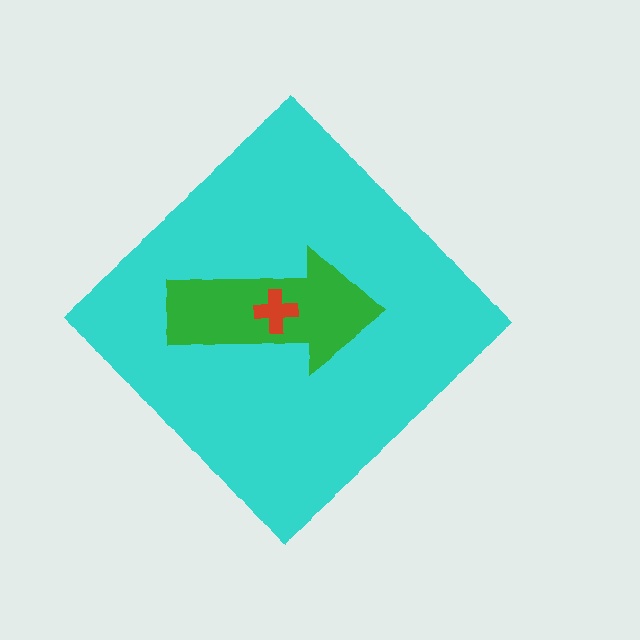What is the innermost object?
The red cross.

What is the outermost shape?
The cyan diamond.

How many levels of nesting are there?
3.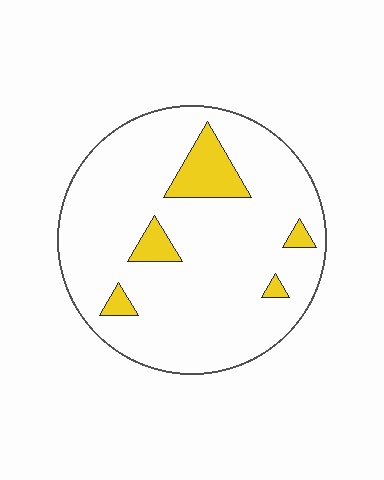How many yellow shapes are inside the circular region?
5.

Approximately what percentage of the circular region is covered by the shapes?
Approximately 10%.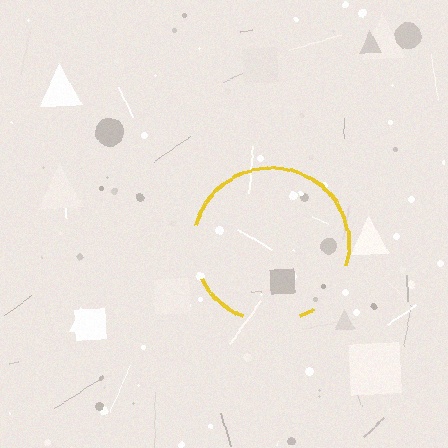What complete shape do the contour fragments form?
The contour fragments form a circle.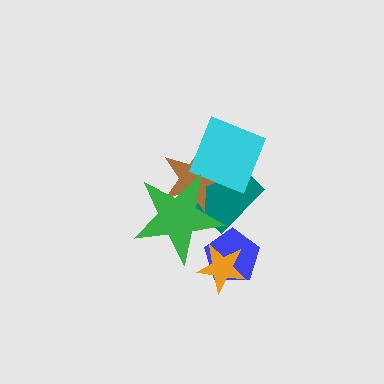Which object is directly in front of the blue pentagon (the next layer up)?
The green star is directly in front of the blue pentagon.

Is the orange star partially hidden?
No, no other shape covers it.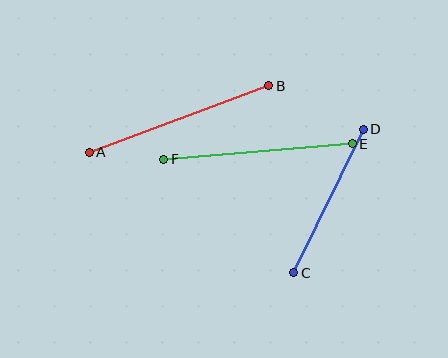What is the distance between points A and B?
The distance is approximately 192 pixels.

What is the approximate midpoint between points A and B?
The midpoint is at approximately (179, 119) pixels.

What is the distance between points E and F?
The distance is approximately 189 pixels.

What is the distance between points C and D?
The distance is approximately 160 pixels.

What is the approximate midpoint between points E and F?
The midpoint is at approximately (258, 152) pixels.